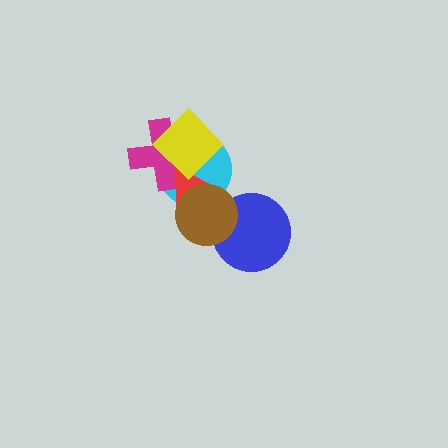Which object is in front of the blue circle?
The brown circle is in front of the blue circle.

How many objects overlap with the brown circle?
3 objects overlap with the brown circle.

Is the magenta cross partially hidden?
Yes, it is partially covered by another shape.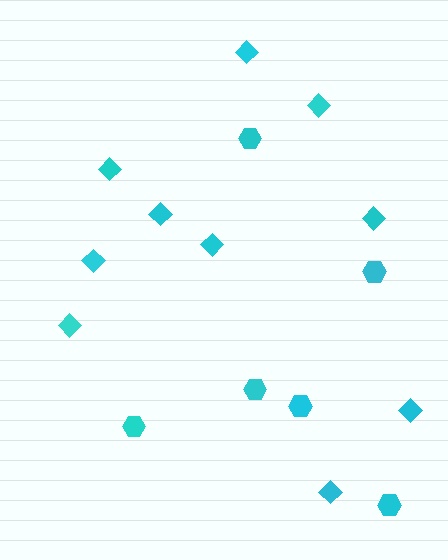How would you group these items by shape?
There are 2 groups: one group of hexagons (6) and one group of diamonds (10).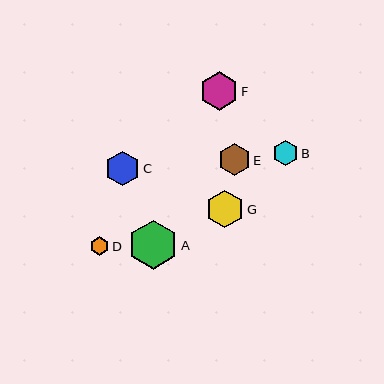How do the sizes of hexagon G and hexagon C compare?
Hexagon G and hexagon C are approximately the same size.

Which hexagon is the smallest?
Hexagon D is the smallest with a size of approximately 18 pixels.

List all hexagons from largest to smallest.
From largest to smallest: A, F, G, C, E, B, D.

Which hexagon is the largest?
Hexagon A is the largest with a size of approximately 49 pixels.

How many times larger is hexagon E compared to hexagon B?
Hexagon E is approximately 1.3 times the size of hexagon B.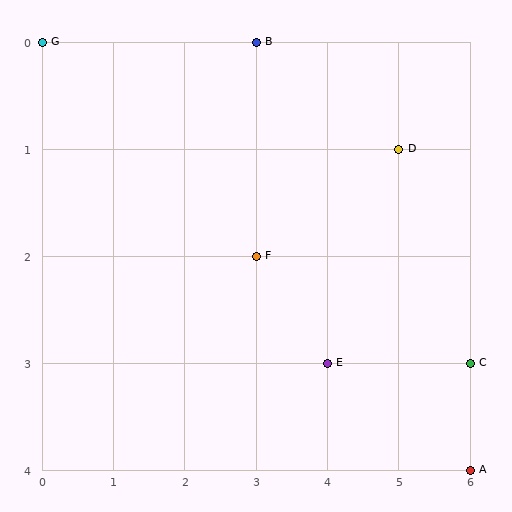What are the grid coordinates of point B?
Point B is at grid coordinates (3, 0).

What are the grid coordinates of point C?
Point C is at grid coordinates (6, 3).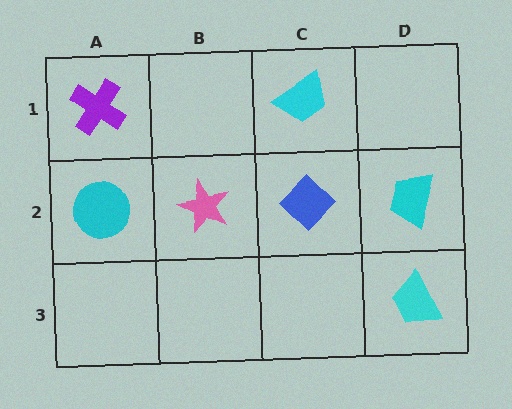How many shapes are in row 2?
4 shapes.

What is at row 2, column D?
A cyan trapezoid.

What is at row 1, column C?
A cyan trapezoid.